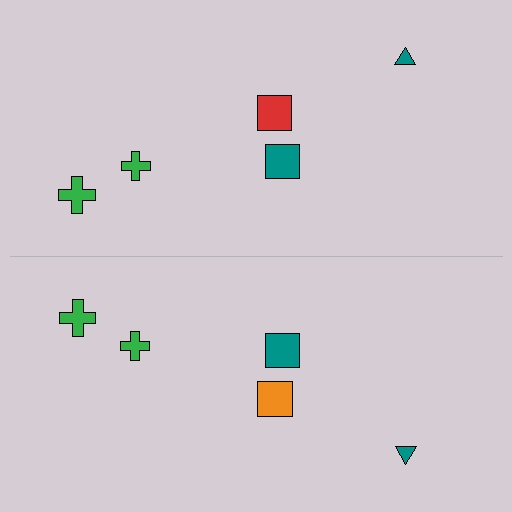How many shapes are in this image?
There are 10 shapes in this image.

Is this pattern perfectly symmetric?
No, the pattern is not perfectly symmetric. The orange square on the bottom side breaks the symmetry — its mirror counterpart is red.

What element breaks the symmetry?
The orange square on the bottom side breaks the symmetry — its mirror counterpart is red.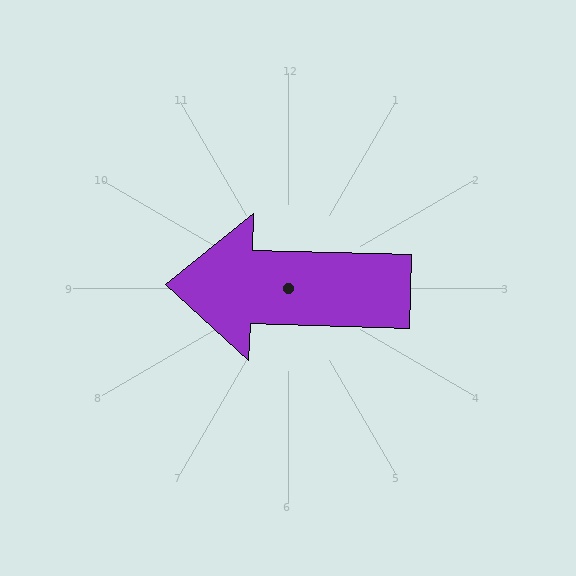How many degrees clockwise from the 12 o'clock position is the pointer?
Approximately 272 degrees.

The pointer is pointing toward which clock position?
Roughly 9 o'clock.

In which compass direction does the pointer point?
West.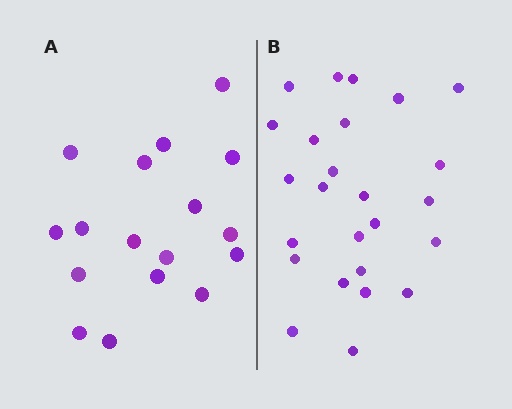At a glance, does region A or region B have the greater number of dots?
Region B (the right region) has more dots.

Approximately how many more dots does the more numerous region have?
Region B has roughly 8 or so more dots than region A.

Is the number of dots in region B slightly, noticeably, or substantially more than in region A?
Region B has substantially more. The ratio is roughly 1.5 to 1.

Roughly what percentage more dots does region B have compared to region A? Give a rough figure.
About 45% more.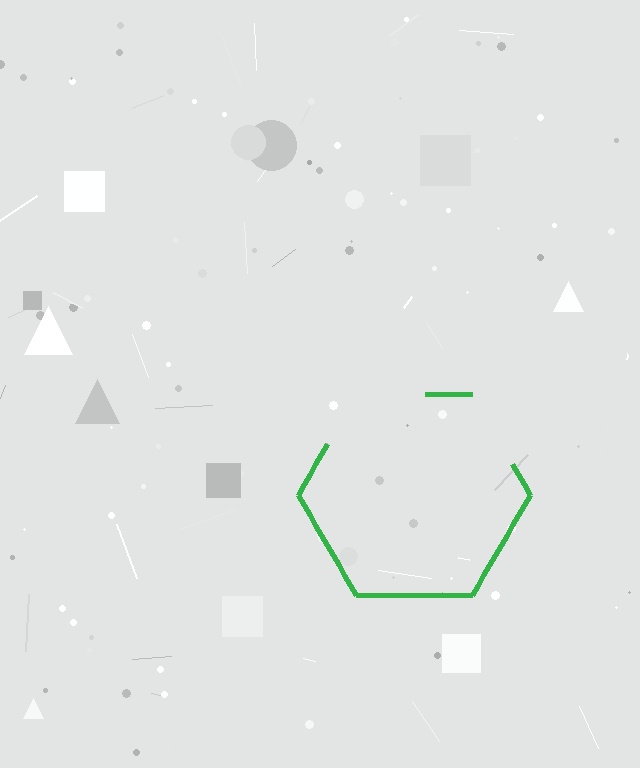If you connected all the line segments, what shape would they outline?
They would outline a hexagon.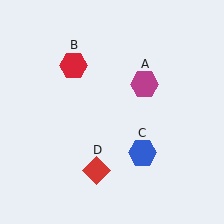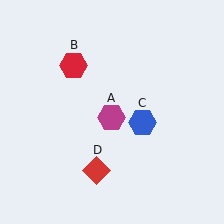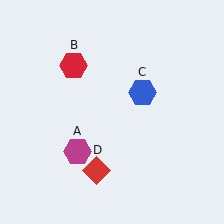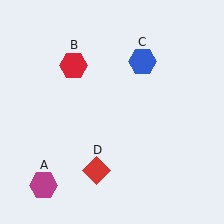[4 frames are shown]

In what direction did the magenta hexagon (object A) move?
The magenta hexagon (object A) moved down and to the left.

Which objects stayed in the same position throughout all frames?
Red hexagon (object B) and red diamond (object D) remained stationary.